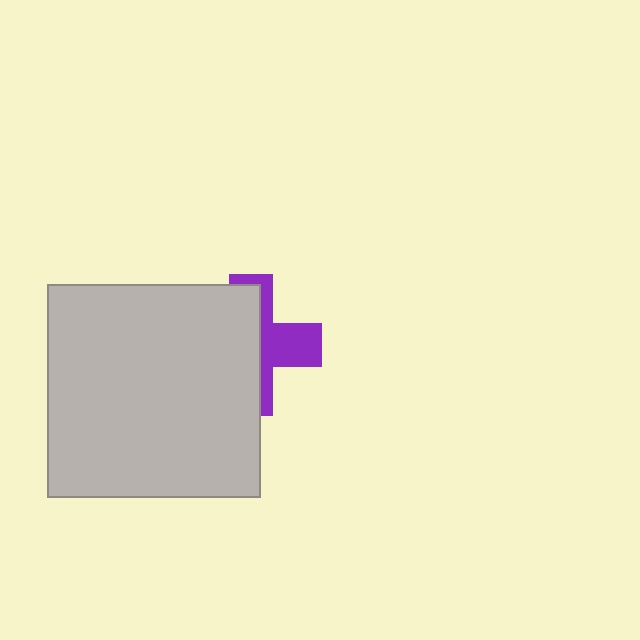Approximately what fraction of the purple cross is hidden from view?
Roughly 61% of the purple cross is hidden behind the light gray square.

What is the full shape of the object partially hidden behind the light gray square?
The partially hidden object is a purple cross.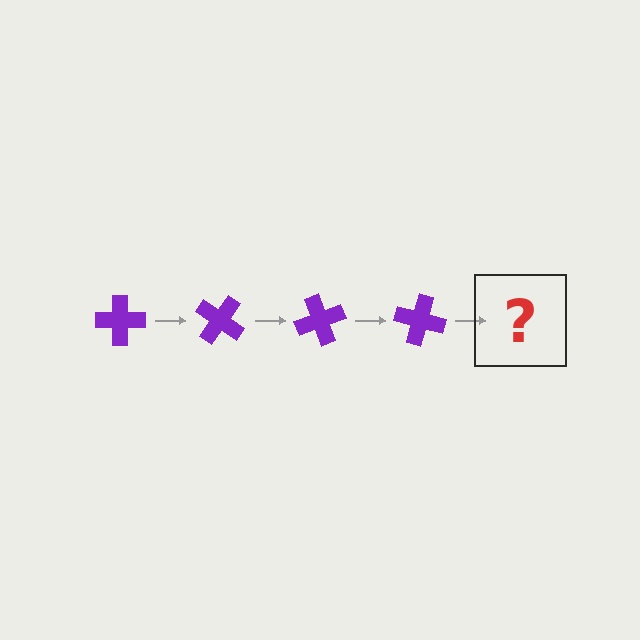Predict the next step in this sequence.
The next step is a purple cross rotated 140 degrees.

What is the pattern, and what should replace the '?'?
The pattern is that the cross rotates 35 degrees each step. The '?' should be a purple cross rotated 140 degrees.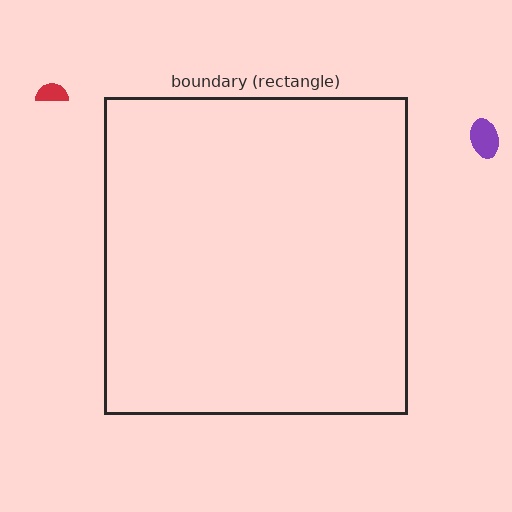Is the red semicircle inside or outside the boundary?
Outside.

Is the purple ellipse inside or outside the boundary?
Outside.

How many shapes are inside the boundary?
0 inside, 2 outside.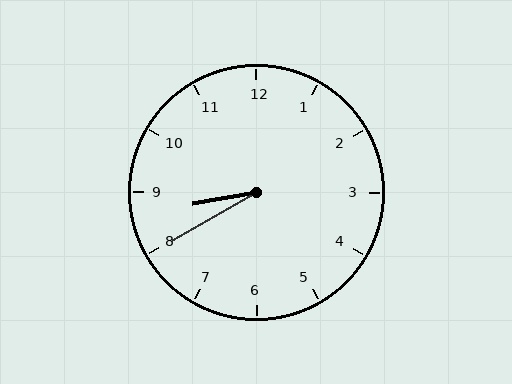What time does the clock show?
8:40.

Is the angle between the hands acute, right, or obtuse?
It is acute.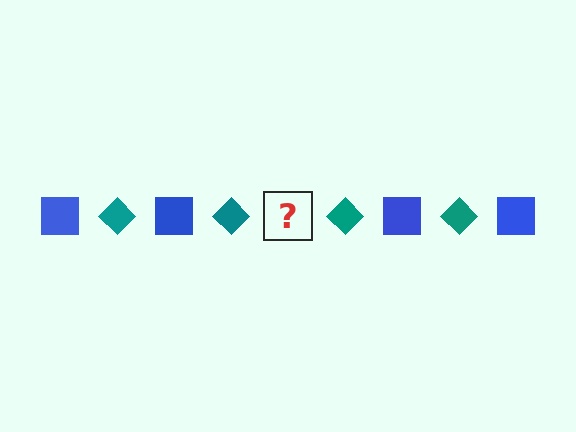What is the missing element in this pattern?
The missing element is a blue square.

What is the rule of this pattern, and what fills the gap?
The rule is that the pattern alternates between blue square and teal diamond. The gap should be filled with a blue square.